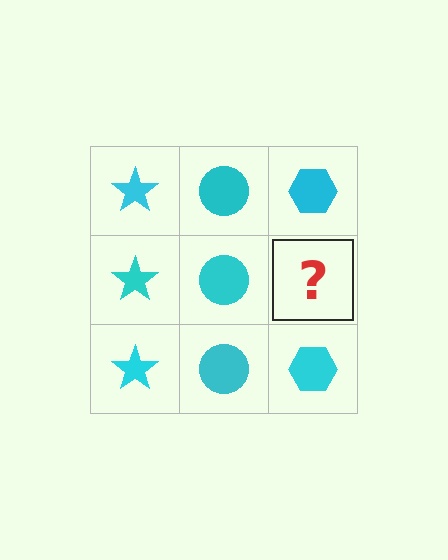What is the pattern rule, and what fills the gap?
The rule is that each column has a consistent shape. The gap should be filled with a cyan hexagon.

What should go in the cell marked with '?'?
The missing cell should contain a cyan hexagon.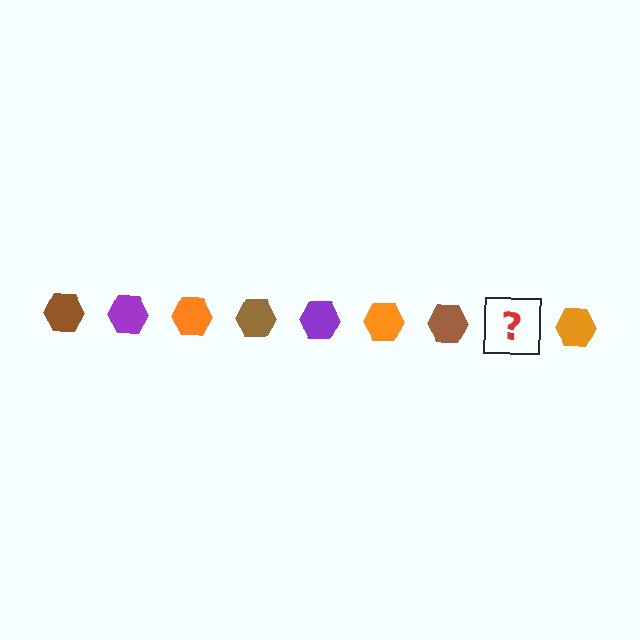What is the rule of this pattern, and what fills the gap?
The rule is that the pattern cycles through brown, purple, orange hexagons. The gap should be filled with a purple hexagon.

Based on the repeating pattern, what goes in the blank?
The blank should be a purple hexagon.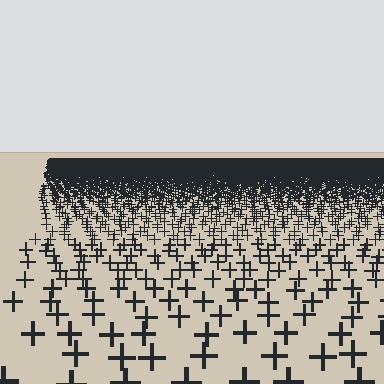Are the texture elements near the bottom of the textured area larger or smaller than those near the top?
Larger. Near the bottom, elements are closer to the viewer and appear at a bigger on-screen size.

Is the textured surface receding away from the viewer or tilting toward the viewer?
The surface is receding away from the viewer. Texture elements get smaller and denser toward the top.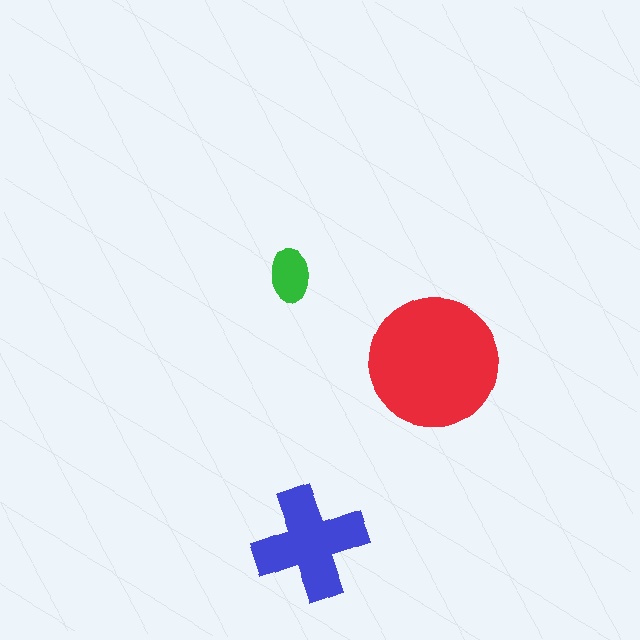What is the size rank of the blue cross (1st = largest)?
2nd.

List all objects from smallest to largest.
The green ellipse, the blue cross, the red circle.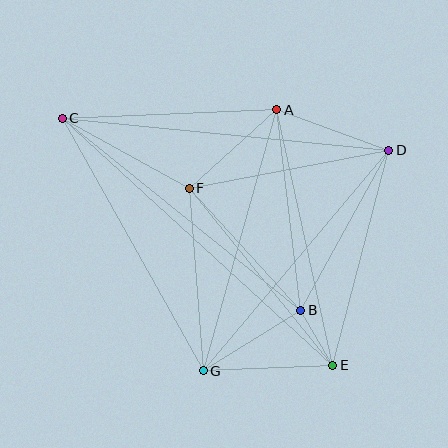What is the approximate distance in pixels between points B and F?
The distance between B and F is approximately 165 pixels.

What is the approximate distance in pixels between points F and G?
The distance between F and G is approximately 183 pixels.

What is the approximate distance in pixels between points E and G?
The distance between E and G is approximately 130 pixels.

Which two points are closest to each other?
Points B and E are closest to each other.